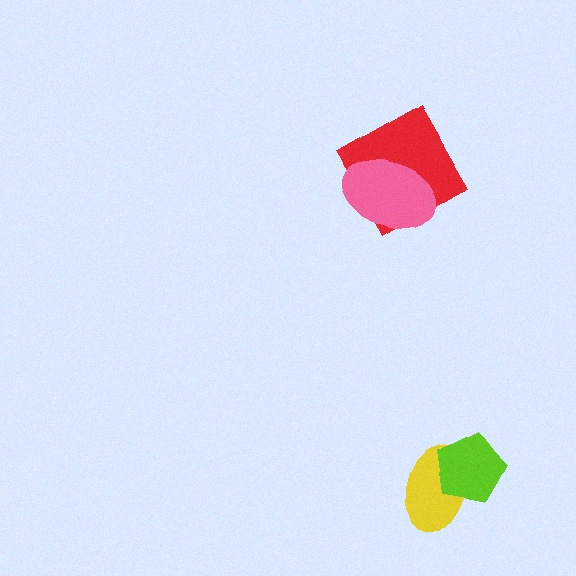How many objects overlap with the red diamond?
1 object overlaps with the red diamond.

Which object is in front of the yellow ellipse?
The lime pentagon is in front of the yellow ellipse.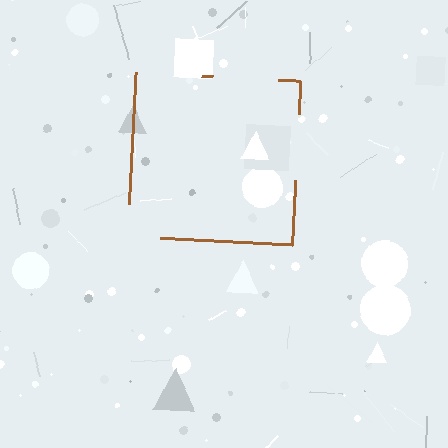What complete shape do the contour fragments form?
The contour fragments form a square.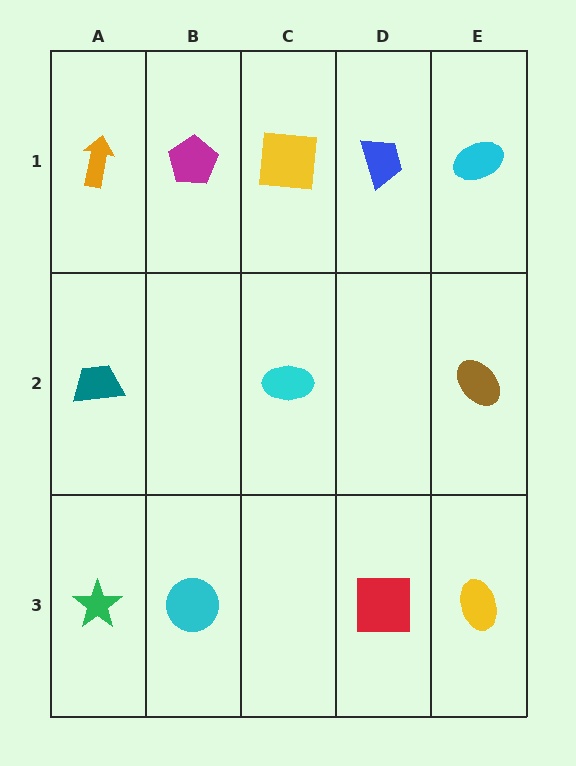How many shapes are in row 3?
4 shapes.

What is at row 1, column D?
A blue trapezoid.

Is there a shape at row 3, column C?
No, that cell is empty.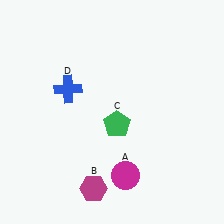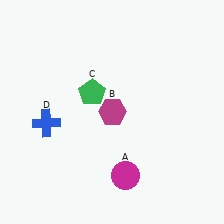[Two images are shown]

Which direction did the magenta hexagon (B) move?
The magenta hexagon (B) moved up.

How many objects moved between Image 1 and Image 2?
3 objects moved between the two images.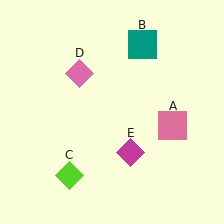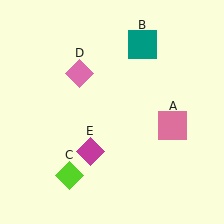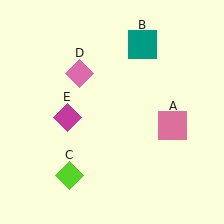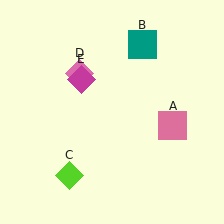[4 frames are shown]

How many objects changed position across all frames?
1 object changed position: magenta diamond (object E).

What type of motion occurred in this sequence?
The magenta diamond (object E) rotated clockwise around the center of the scene.